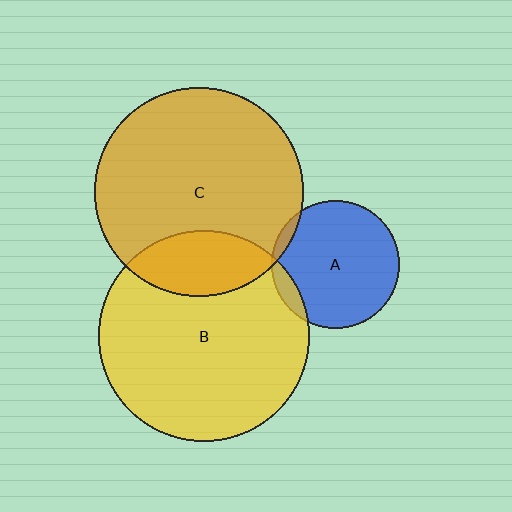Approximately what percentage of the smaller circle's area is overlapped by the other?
Approximately 20%.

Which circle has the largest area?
Circle B (yellow).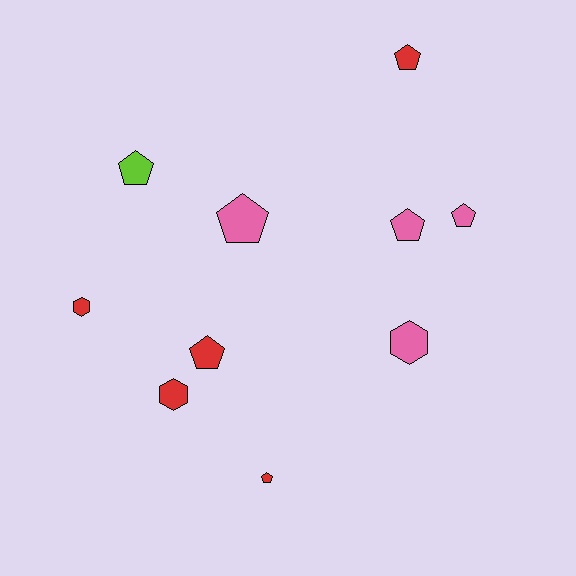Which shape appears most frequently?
Pentagon, with 7 objects.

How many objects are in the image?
There are 10 objects.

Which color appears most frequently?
Red, with 5 objects.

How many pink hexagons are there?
There is 1 pink hexagon.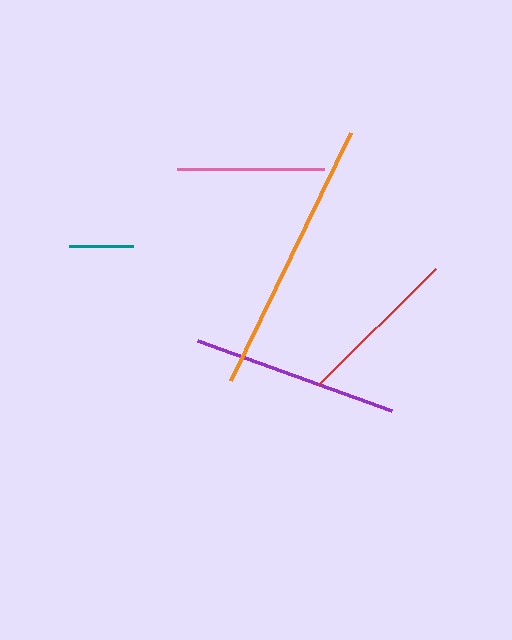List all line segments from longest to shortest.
From longest to shortest: orange, purple, red, pink, teal.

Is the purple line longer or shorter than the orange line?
The orange line is longer than the purple line.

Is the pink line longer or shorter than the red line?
The red line is longer than the pink line.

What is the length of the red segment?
The red segment is approximately 165 pixels long.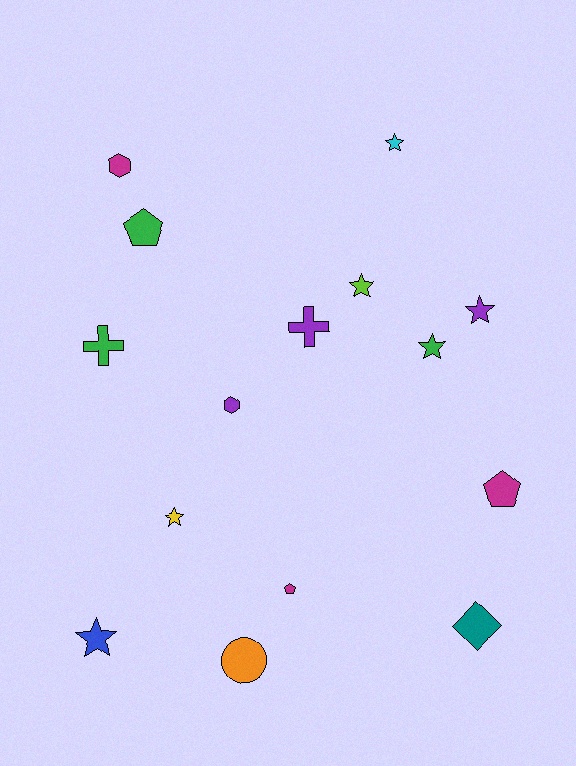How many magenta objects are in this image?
There are 3 magenta objects.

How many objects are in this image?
There are 15 objects.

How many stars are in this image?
There are 6 stars.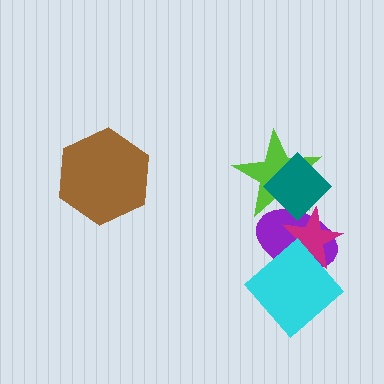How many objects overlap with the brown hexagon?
0 objects overlap with the brown hexagon.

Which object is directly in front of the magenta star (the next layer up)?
The lime star is directly in front of the magenta star.